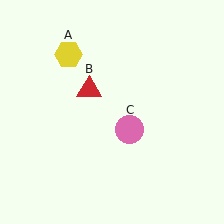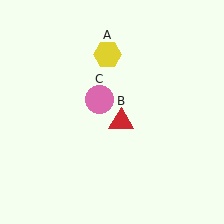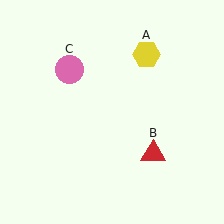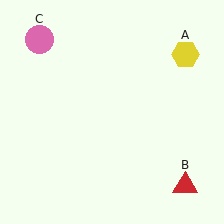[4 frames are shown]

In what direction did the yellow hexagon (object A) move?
The yellow hexagon (object A) moved right.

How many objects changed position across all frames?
3 objects changed position: yellow hexagon (object A), red triangle (object B), pink circle (object C).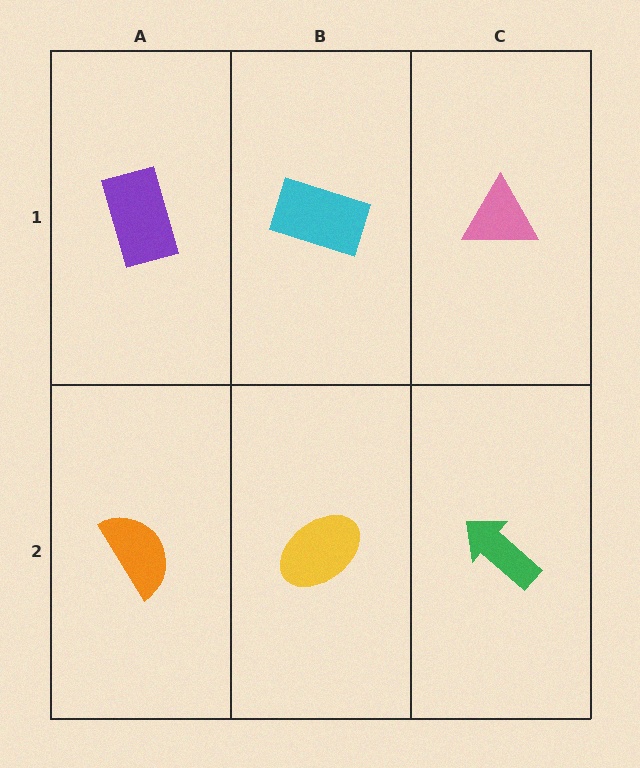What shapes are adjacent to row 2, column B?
A cyan rectangle (row 1, column B), an orange semicircle (row 2, column A), a green arrow (row 2, column C).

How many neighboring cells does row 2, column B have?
3.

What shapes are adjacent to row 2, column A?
A purple rectangle (row 1, column A), a yellow ellipse (row 2, column B).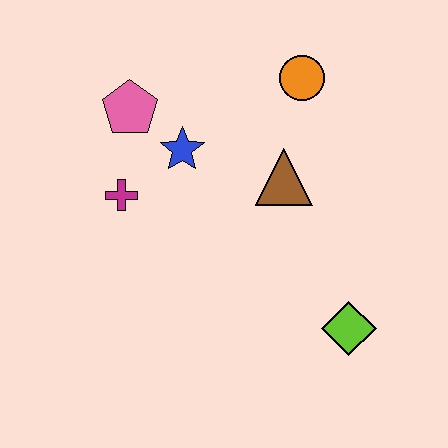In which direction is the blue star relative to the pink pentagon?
The blue star is to the right of the pink pentagon.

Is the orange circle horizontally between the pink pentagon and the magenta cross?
No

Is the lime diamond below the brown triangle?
Yes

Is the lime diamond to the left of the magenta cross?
No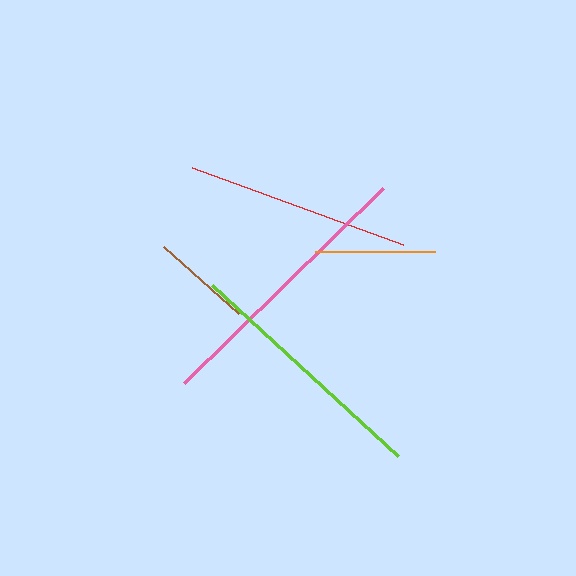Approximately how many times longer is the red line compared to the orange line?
The red line is approximately 1.9 times the length of the orange line.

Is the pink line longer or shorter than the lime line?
The pink line is longer than the lime line.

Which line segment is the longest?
The pink line is the longest at approximately 279 pixels.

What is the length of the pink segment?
The pink segment is approximately 279 pixels long.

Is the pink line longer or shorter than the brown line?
The pink line is longer than the brown line.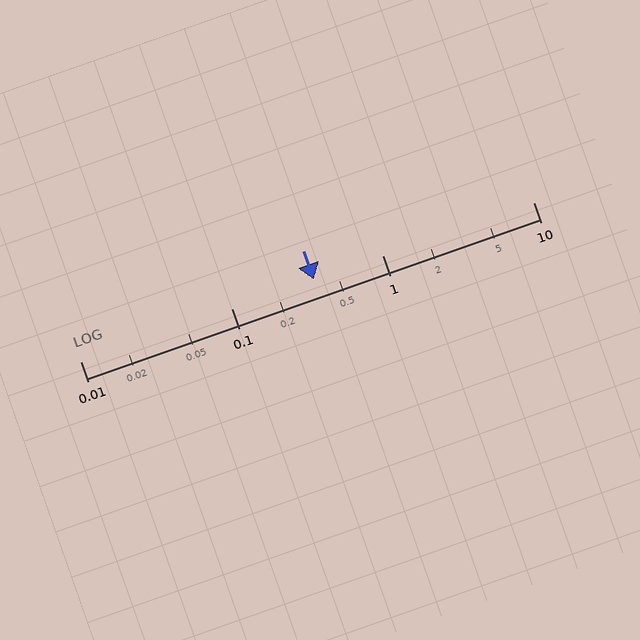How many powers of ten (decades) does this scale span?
The scale spans 3 decades, from 0.01 to 10.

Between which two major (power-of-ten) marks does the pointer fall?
The pointer is between 0.1 and 1.